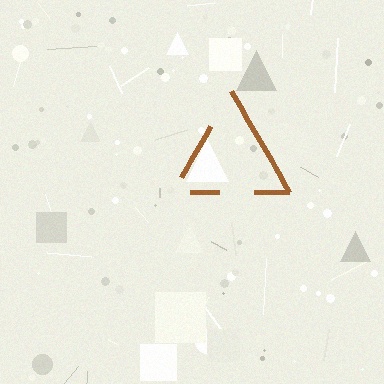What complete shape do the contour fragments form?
The contour fragments form a triangle.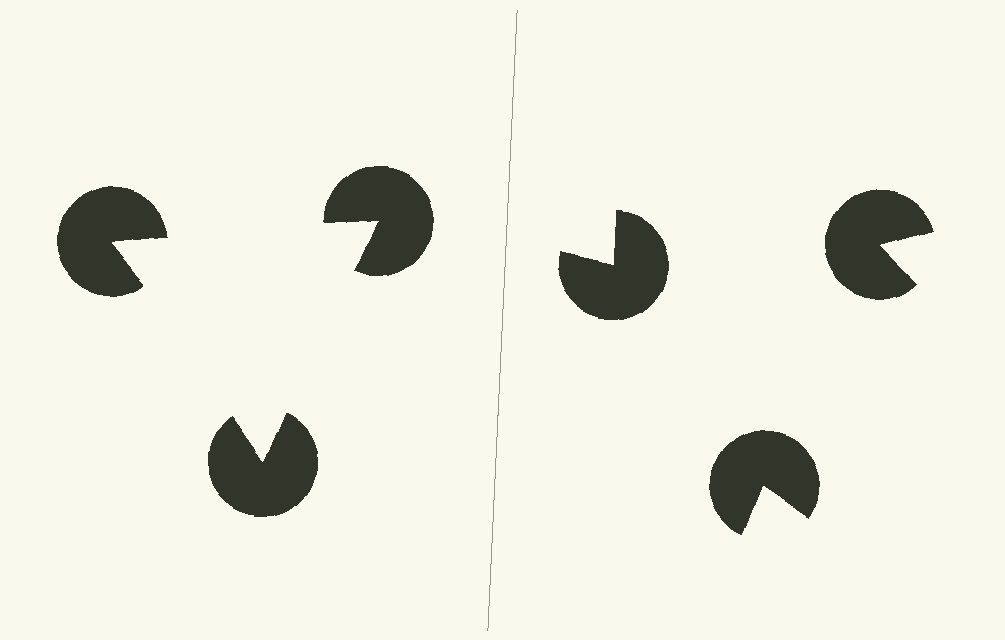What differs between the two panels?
The pac-man discs are positioned identically on both sides; only the wedge orientations differ. On the left they align to a triangle; on the right they are misaligned.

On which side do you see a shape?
An illusory triangle appears on the left side. On the right side the wedge cuts are rotated, so no coherent shape forms.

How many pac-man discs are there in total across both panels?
6 — 3 on each side.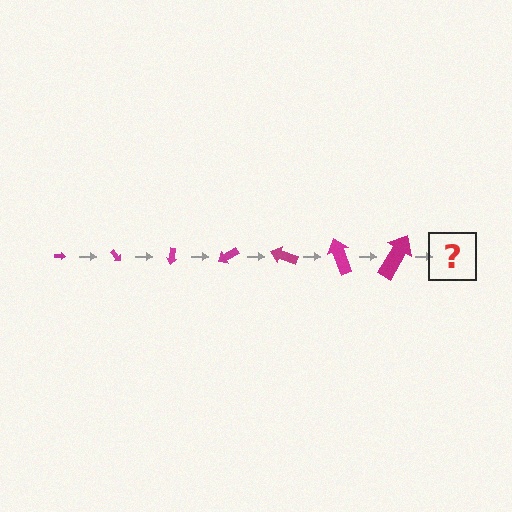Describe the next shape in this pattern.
It should be an arrow, larger than the previous one and rotated 350 degrees from the start.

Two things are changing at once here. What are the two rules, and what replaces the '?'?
The two rules are that the arrow grows larger each step and it rotates 50 degrees each step. The '?' should be an arrow, larger than the previous one and rotated 350 degrees from the start.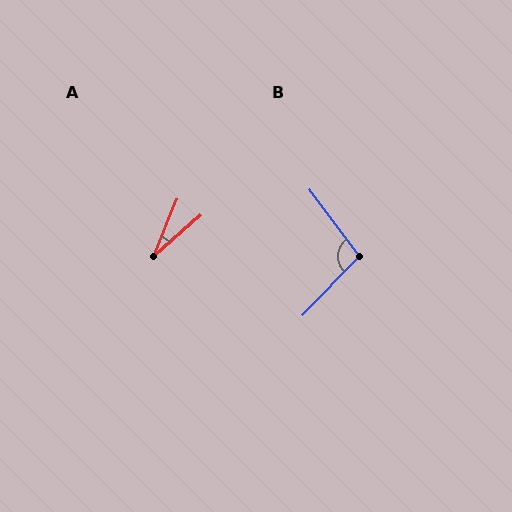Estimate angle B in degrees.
Approximately 99 degrees.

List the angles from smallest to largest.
A (27°), B (99°).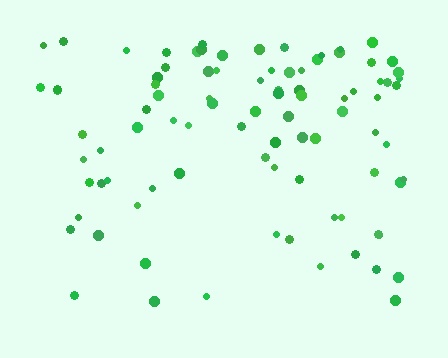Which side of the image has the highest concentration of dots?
The top.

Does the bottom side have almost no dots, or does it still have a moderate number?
Still a moderate number, just noticeably fewer than the top.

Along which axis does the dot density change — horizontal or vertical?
Vertical.